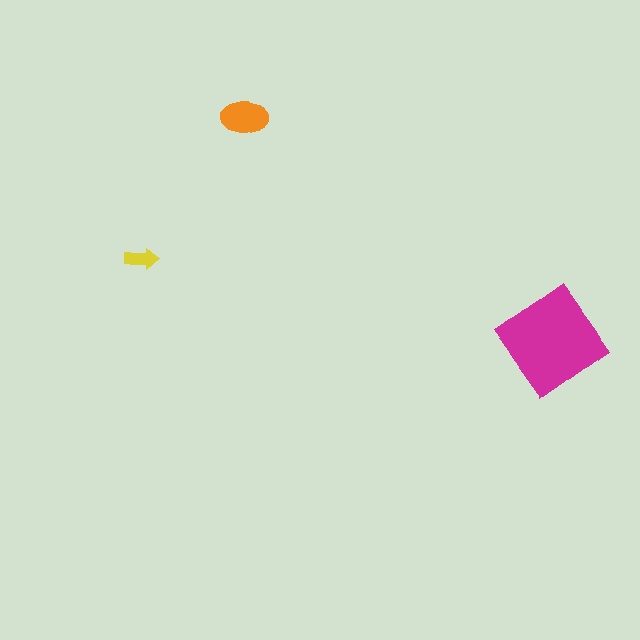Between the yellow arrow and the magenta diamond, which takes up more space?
The magenta diamond.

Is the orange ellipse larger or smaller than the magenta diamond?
Smaller.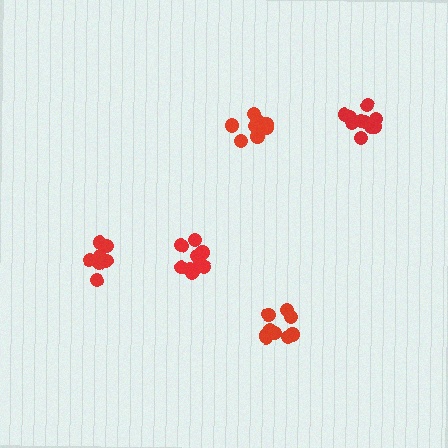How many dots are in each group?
Group 1: 10 dots, Group 2: 8 dots, Group 3: 10 dots, Group 4: 9 dots, Group 5: 10 dots (47 total).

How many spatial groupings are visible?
There are 5 spatial groupings.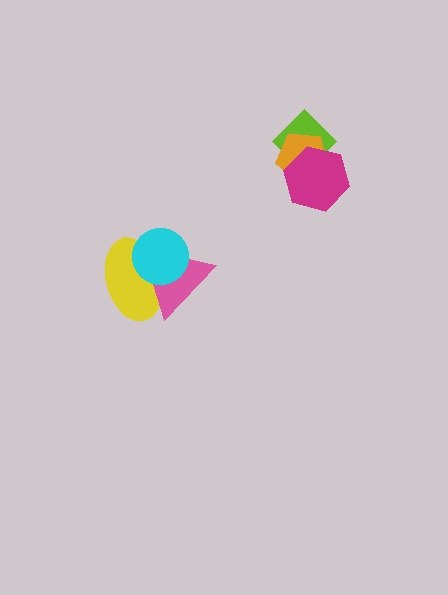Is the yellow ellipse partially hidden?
Yes, it is partially covered by another shape.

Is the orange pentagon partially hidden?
Yes, it is partially covered by another shape.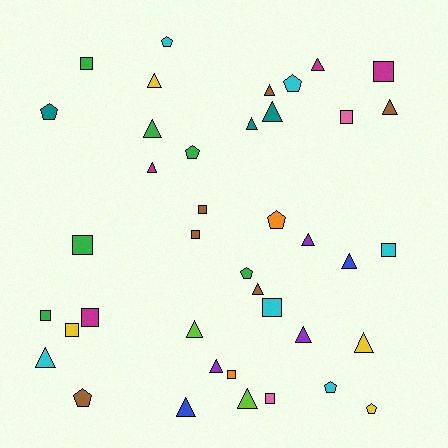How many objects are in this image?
There are 40 objects.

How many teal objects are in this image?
There are 3 teal objects.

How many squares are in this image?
There are 13 squares.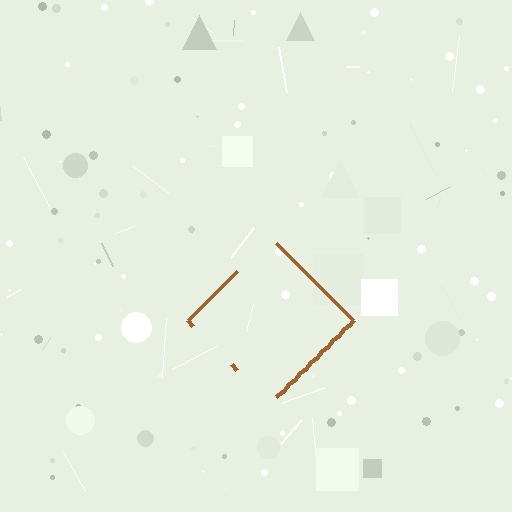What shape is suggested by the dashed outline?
The dashed outline suggests a diamond.